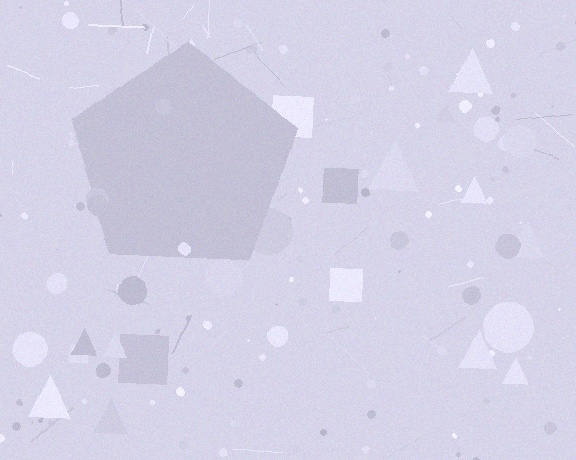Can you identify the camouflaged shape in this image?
The camouflaged shape is a pentagon.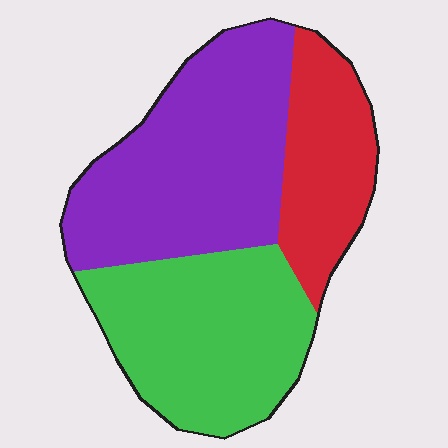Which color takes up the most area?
Purple, at roughly 45%.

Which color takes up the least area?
Red, at roughly 20%.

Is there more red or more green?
Green.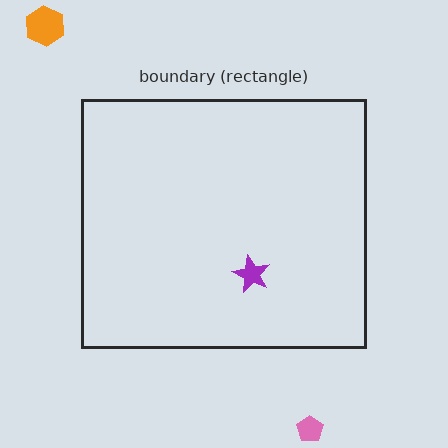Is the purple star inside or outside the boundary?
Inside.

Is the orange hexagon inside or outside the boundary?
Outside.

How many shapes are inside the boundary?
1 inside, 2 outside.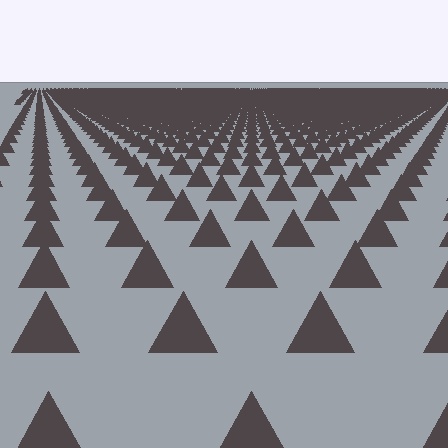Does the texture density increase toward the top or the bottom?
Density increases toward the top.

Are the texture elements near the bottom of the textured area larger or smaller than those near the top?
Larger. Near the bottom, elements are closer to the viewer and appear at a bigger on-screen size.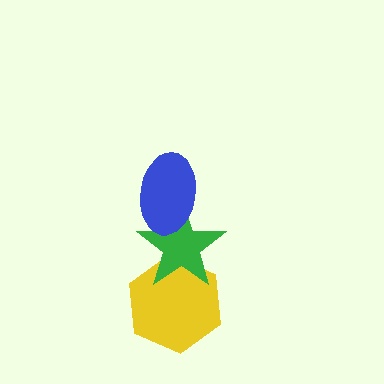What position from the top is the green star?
The green star is 2nd from the top.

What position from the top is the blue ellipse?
The blue ellipse is 1st from the top.